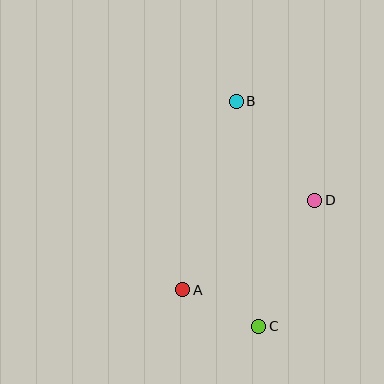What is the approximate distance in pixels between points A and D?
The distance between A and D is approximately 160 pixels.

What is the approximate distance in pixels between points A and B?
The distance between A and B is approximately 196 pixels.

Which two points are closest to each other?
Points A and C are closest to each other.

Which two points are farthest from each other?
Points B and C are farthest from each other.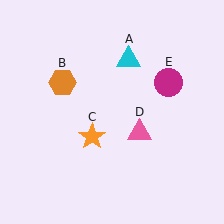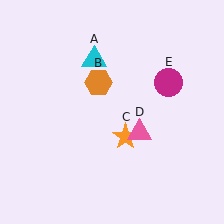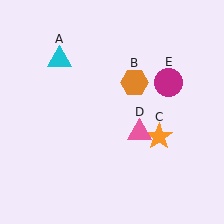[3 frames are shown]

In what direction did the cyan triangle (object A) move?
The cyan triangle (object A) moved left.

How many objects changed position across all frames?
3 objects changed position: cyan triangle (object A), orange hexagon (object B), orange star (object C).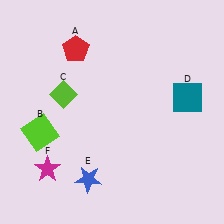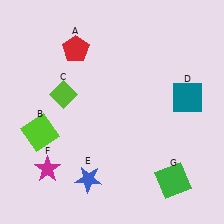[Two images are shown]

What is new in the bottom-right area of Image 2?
A green square (G) was added in the bottom-right area of Image 2.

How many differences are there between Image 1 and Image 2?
There is 1 difference between the two images.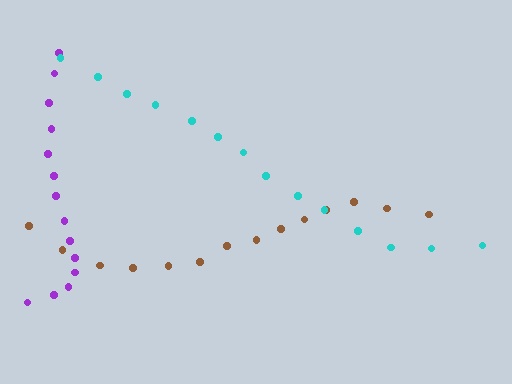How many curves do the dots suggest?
There are 3 distinct paths.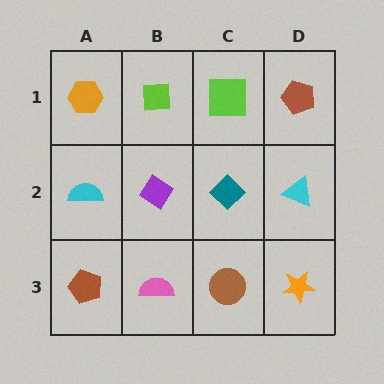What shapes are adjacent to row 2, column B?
A lime square (row 1, column B), a pink semicircle (row 3, column B), a cyan semicircle (row 2, column A), a teal diamond (row 2, column C).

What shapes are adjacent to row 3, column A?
A cyan semicircle (row 2, column A), a pink semicircle (row 3, column B).